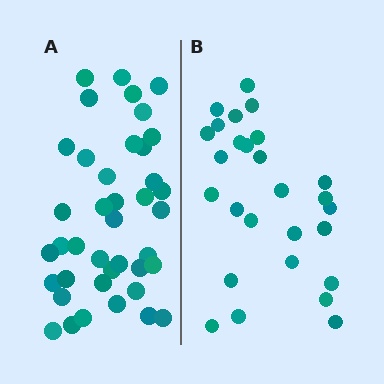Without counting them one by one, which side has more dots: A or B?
Region A (the left region) has more dots.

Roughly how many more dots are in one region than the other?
Region A has approximately 15 more dots than region B.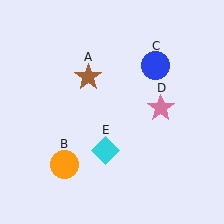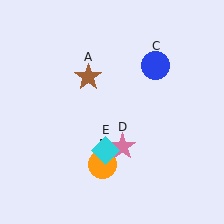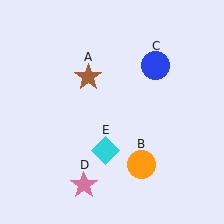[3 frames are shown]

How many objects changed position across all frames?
2 objects changed position: orange circle (object B), pink star (object D).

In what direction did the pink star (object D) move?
The pink star (object D) moved down and to the left.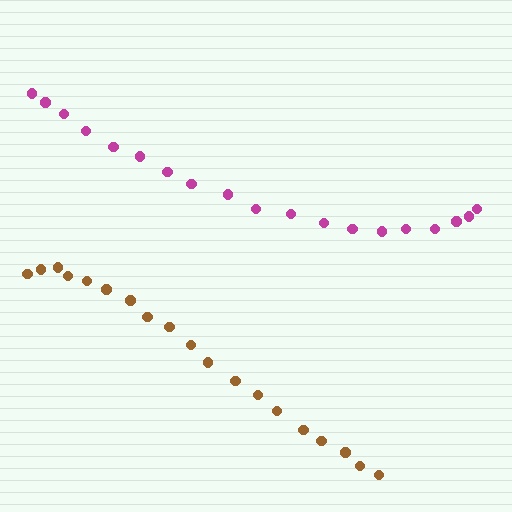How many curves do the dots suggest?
There are 2 distinct paths.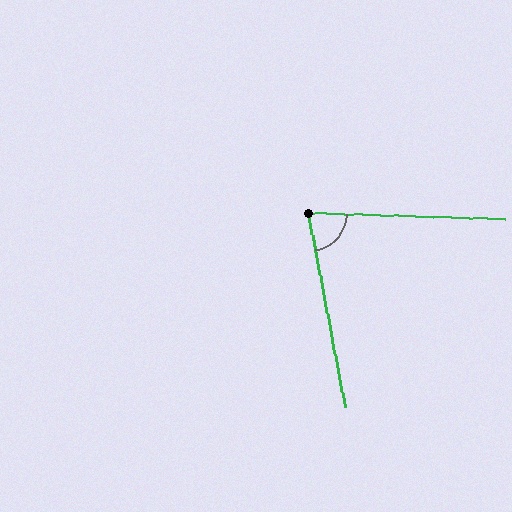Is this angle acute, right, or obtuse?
It is acute.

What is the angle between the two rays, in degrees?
Approximately 77 degrees.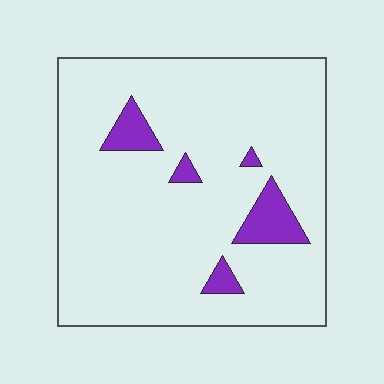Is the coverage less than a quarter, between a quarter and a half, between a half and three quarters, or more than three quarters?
Less than a quarter.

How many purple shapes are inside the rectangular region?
5.